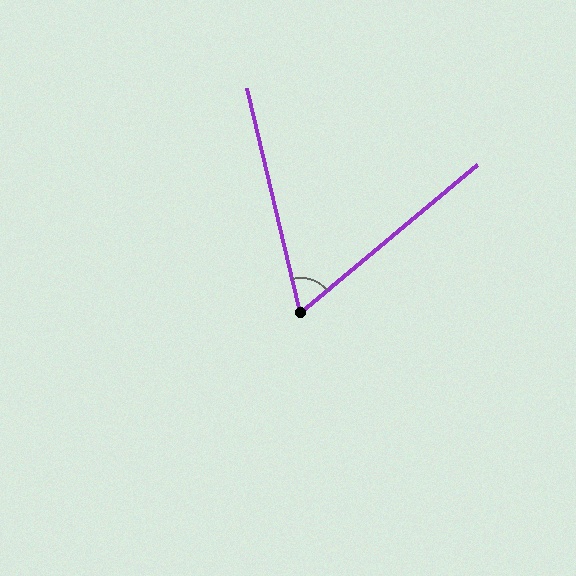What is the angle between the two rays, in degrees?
Approximately 63 degrees.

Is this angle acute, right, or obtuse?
It is acute.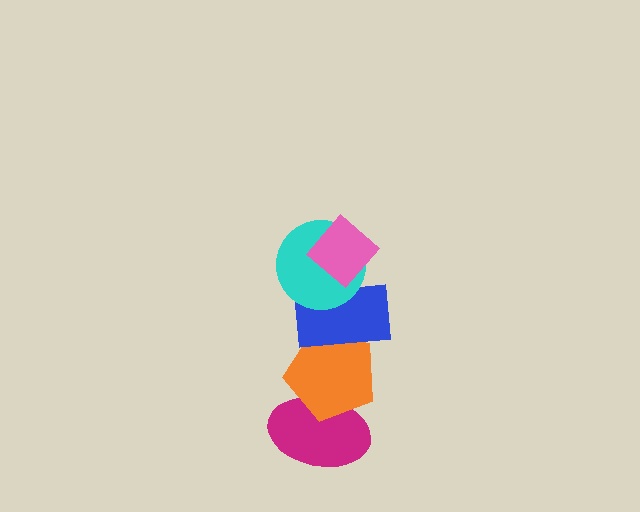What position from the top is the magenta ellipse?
The magenta ellipse is 5th from the top.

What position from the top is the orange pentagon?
The orange pentagon is 4th from the top.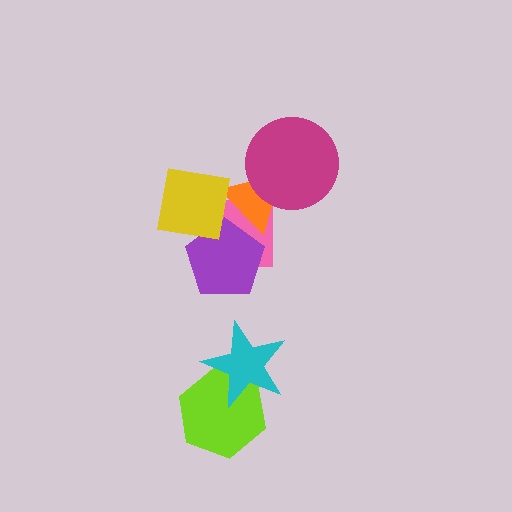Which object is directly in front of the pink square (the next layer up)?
The purple pentagon is directly in front of the pink square.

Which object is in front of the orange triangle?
The magenta circle is in front of the orange triangle.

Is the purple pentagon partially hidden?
Yes, it is partially covered by another shape.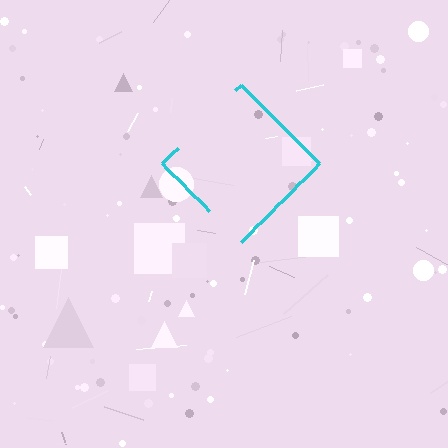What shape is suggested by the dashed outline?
The dashed outline suggests a diamond.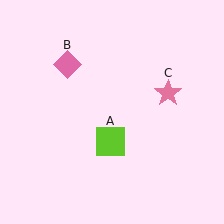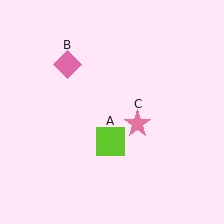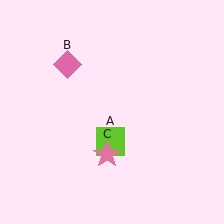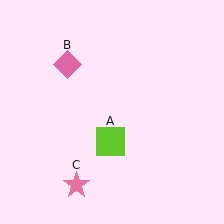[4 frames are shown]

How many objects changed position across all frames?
1 object changed position: pink star (object C).